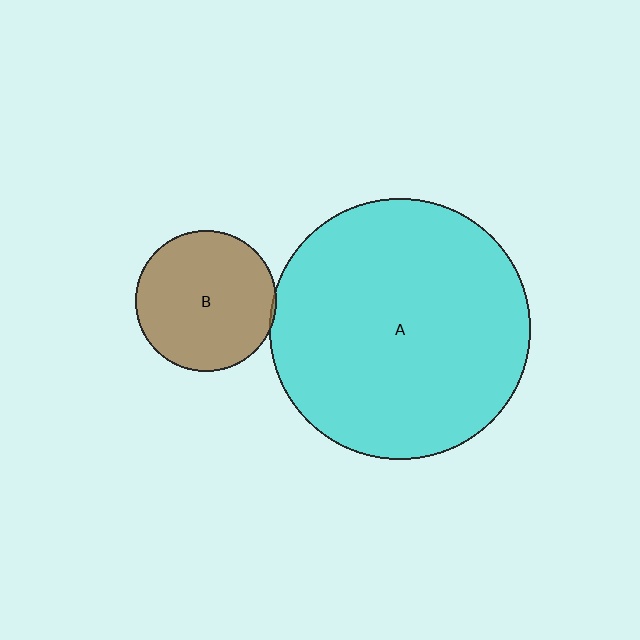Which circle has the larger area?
Circle A (cyan).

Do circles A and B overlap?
Yes.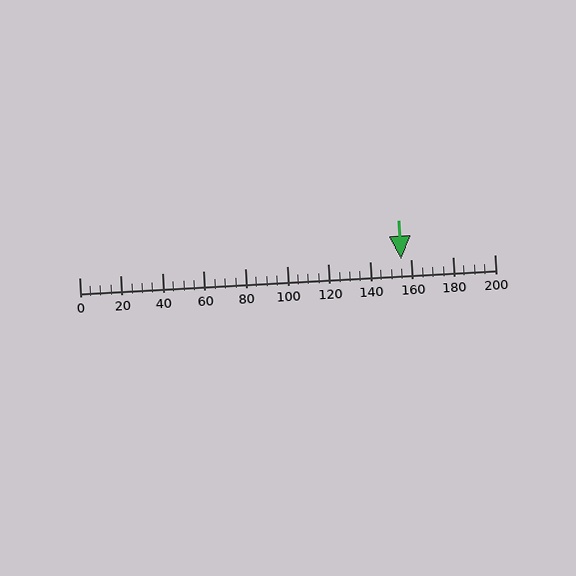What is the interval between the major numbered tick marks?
The major tick marks are spaced 20 units apart.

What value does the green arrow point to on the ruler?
The green arrow points to approximately 155.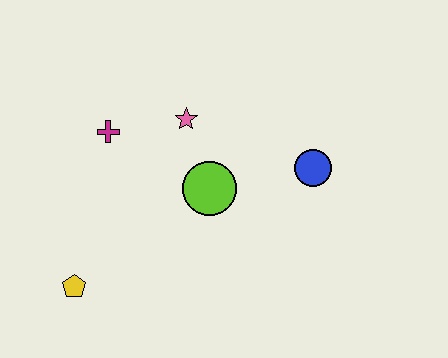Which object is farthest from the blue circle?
The yellow pentagon is farthest from the blue circle.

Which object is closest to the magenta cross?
The pink star is closest to the magenta cross.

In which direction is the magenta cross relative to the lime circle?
The magenta cross is to the left of the lime circle.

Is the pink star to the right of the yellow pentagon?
Yes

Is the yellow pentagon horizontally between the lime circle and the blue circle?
No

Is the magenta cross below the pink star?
Yes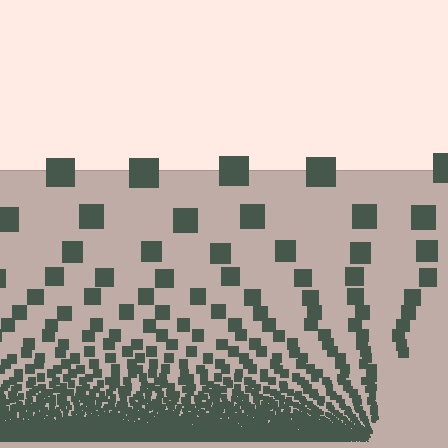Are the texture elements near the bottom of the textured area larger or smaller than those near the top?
Smaller. The gradient is inverted — elements near the bottom are smaller and denser.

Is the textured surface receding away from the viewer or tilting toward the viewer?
The surface appears to tilt toward the viewer. Texture elements get larger and sparser toward the top.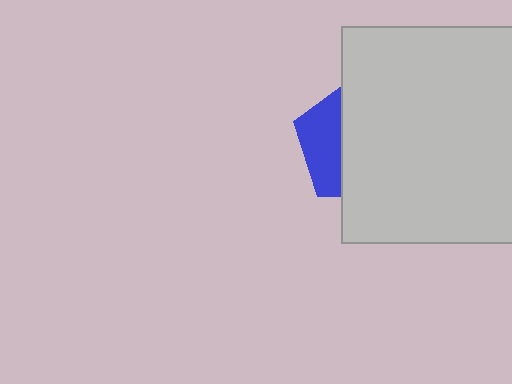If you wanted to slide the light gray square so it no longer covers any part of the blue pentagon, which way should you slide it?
Slide it right — that is the most direct way to separate the two shapes.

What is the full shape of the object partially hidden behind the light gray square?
The partially hidden object is a blue pentagon.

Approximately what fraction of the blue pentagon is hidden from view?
Roughly 67% of the blue pentagon is hidden behind the light gray square.